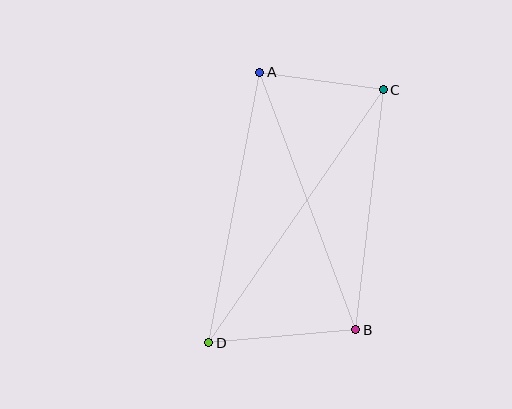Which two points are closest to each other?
Points A and C are closest to each other.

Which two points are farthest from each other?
Points C and D are farthest from each other.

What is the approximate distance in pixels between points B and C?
The distance between B and C is approximately 242 pixels.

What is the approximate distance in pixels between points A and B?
The distance between A and B is approximately 275 pixels.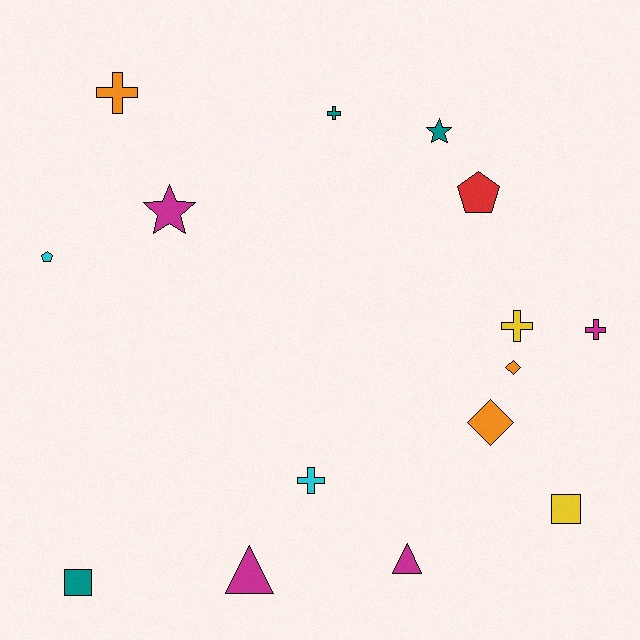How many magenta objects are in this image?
There are 4 magenta objects.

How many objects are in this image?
There are 15 objects.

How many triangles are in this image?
There are 2 triangles.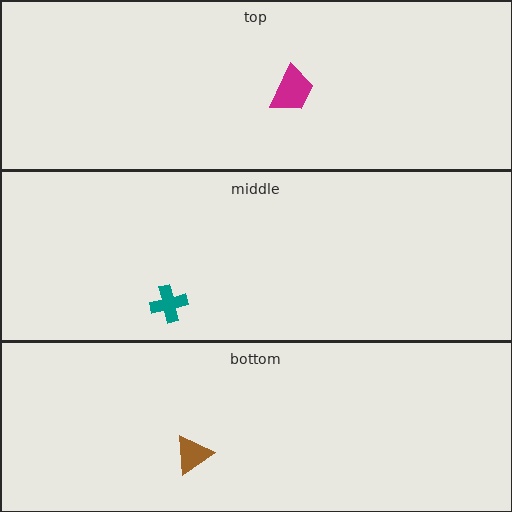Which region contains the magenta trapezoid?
The top region.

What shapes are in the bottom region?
The brown triangle.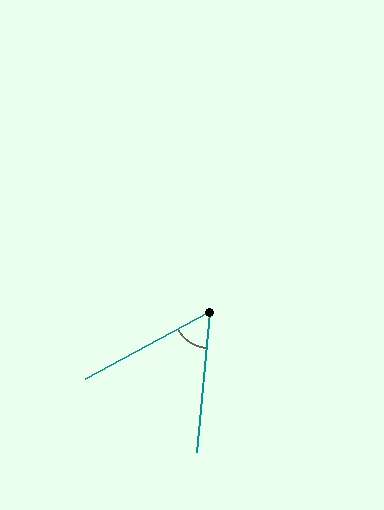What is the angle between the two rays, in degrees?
Approximately 56 degrees.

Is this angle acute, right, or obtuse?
It is acute.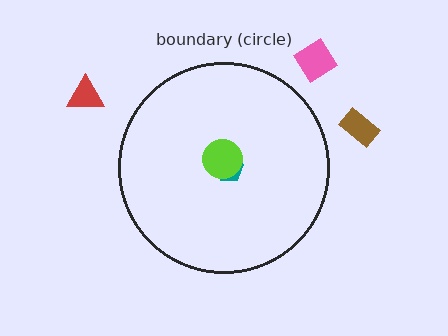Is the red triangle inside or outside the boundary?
Outside.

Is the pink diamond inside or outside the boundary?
Outside.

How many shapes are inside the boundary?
2 inside, 3 outside.